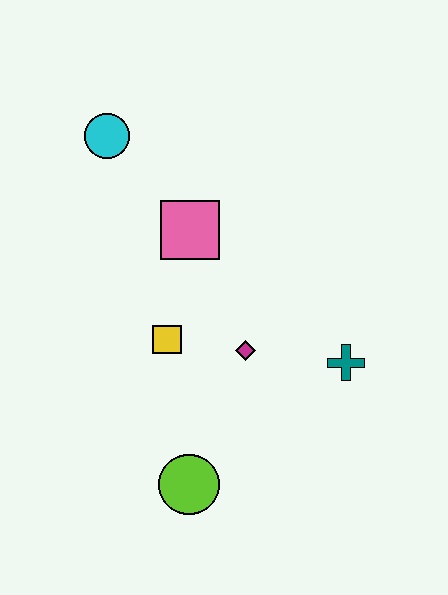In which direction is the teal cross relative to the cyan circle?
The teal cross is to the right of the cyan circle.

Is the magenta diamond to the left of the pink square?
No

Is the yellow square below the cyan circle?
Yes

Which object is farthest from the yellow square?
The cyan circle is farthest from the yellow square.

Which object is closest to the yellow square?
The magenta diamond is closest to the yellow square.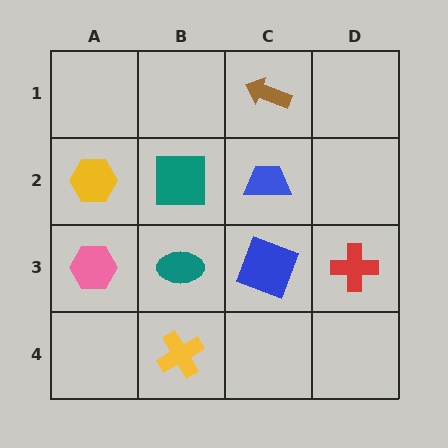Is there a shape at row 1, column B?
No, that cell is empty.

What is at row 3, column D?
A red cross.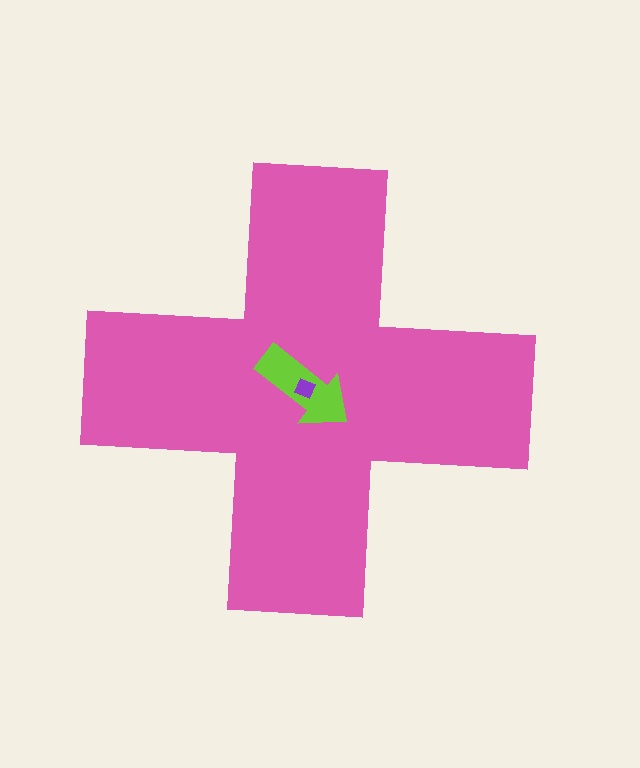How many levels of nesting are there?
3.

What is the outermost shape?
The pink cross.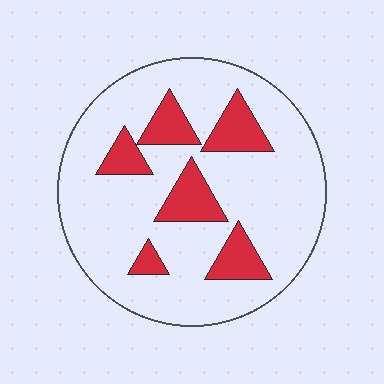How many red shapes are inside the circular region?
6.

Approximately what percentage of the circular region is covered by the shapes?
Approximately 20%.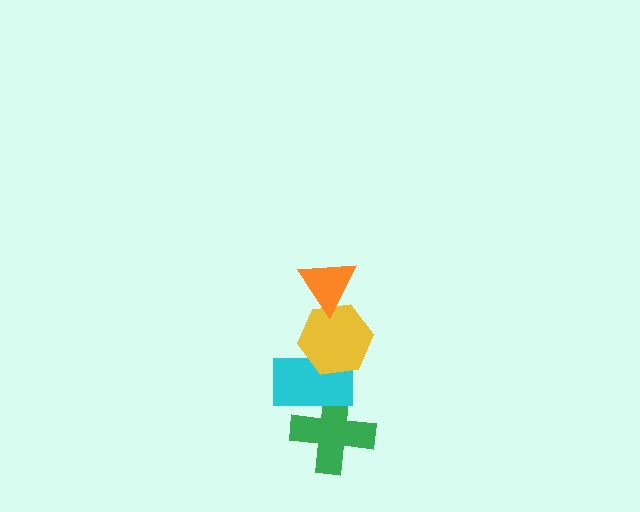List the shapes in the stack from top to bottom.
From top to bottom: the orange triangle, the yellow hexagon, the cyan rectangle, the green cross.